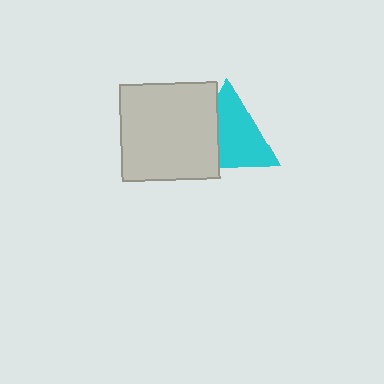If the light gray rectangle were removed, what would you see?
You would see the complete cyan triangle.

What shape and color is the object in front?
The object in front is a light gray rectangle.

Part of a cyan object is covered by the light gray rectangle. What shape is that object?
It is a triangle.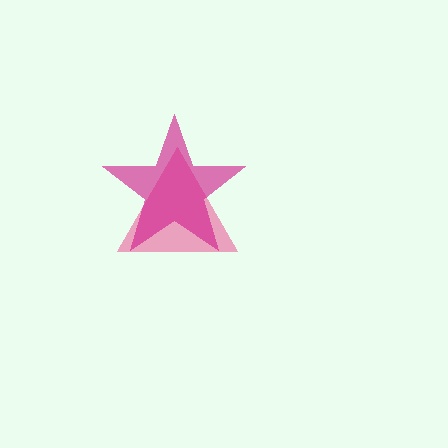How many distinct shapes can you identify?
There are 2 distinct shapes: a pink triangle, a magenta star.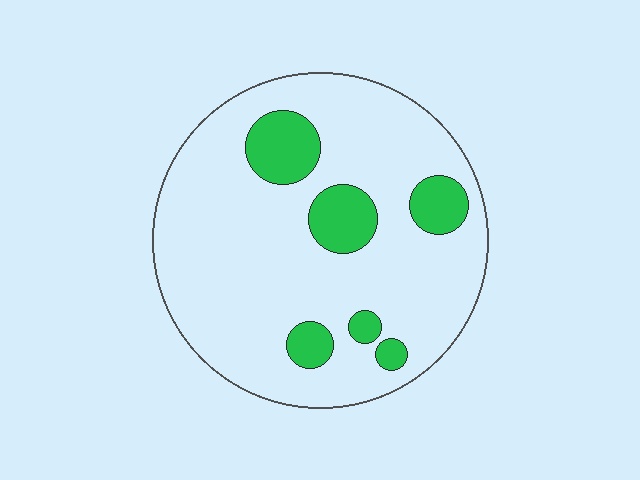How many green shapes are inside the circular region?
6.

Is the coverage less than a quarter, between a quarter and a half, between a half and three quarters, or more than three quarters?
Less than a quarter.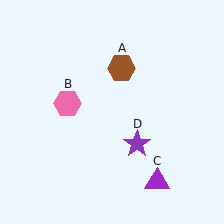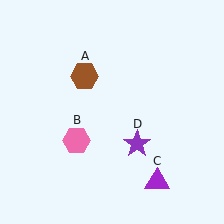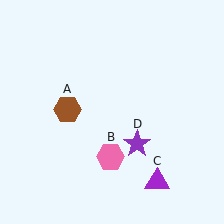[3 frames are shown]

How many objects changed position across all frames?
2 objects changed position: brown hexagon (object A), pink hexagon (object B).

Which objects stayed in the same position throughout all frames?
Purple triangle (object C) and purple star (object D) remained stationary.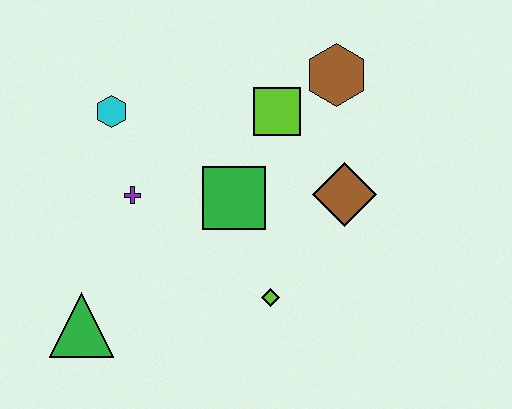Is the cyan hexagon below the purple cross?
No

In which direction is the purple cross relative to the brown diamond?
The purple cross is to the left of the brown diamond.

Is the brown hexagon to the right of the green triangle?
Yes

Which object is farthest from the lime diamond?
The cyan hexagon is farthest from the lime diamond.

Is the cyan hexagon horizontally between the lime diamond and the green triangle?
Yes